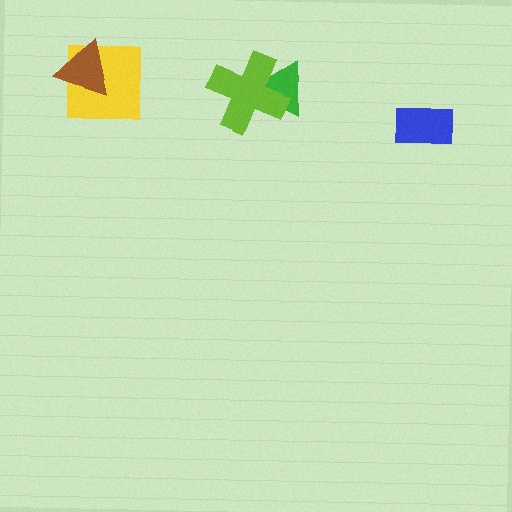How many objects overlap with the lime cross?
1 object overlaps with the lime cross.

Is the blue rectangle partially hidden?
No, no other shape covers it.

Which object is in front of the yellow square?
The brown triangle is in front of the yellow square.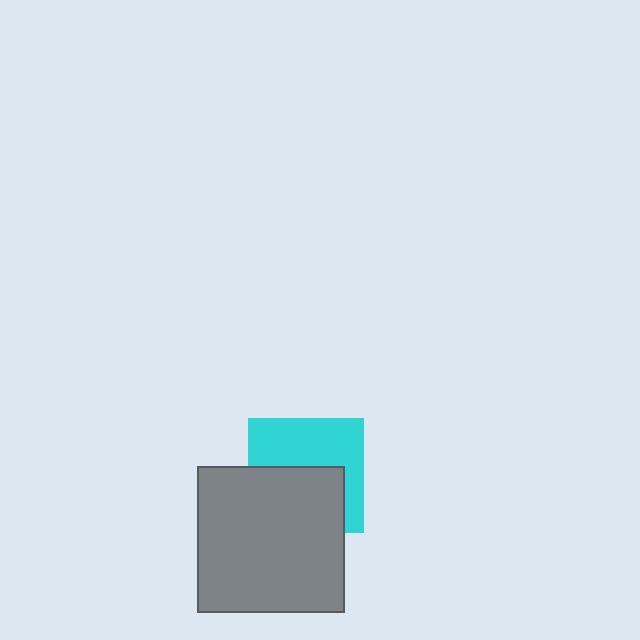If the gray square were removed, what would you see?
You would see the complete cyan square.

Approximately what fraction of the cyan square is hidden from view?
Roughly 50% of the cyan square is hidden behind the gray square.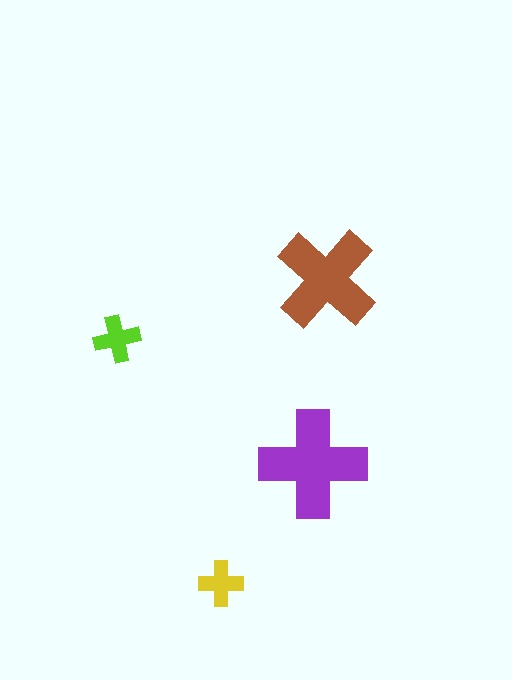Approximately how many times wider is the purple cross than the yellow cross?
About 2.5 times wider.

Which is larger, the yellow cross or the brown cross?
The brown one.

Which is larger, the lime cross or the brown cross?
The brown one.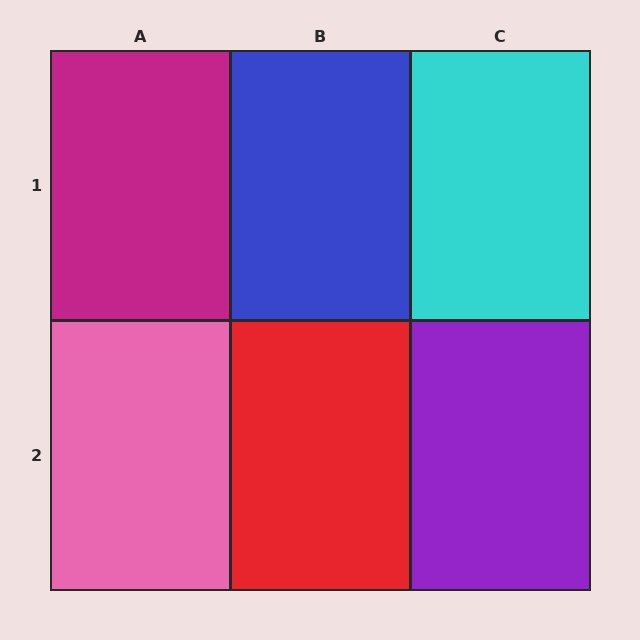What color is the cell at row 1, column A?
Magenta.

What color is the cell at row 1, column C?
Cyan.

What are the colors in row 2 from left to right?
Pink, red, purple.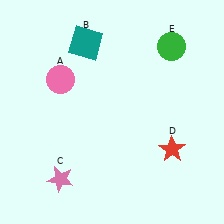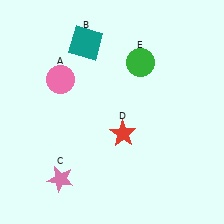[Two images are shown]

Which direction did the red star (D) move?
The red star (D) moved left.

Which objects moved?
The objects that moved are: the red star (D), the green circle (E).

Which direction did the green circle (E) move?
The green circle (E) moved left.